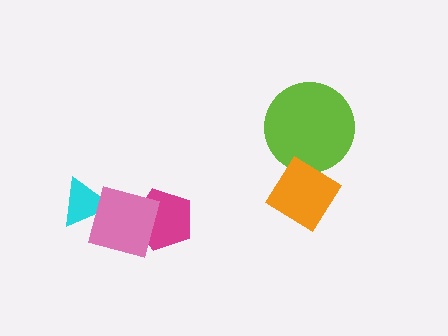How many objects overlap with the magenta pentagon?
1 object overlaps with the magenta pentagon.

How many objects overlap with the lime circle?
1 object overlaps with the lime circle.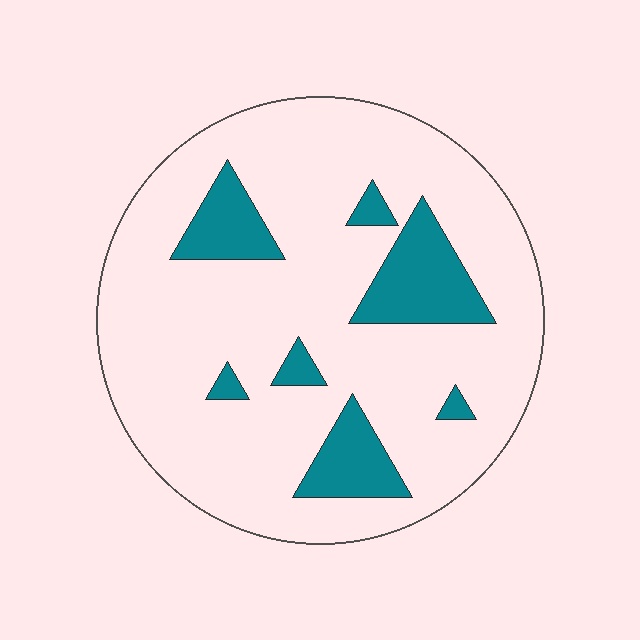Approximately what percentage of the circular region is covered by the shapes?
Approximately 15%.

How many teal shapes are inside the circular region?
7.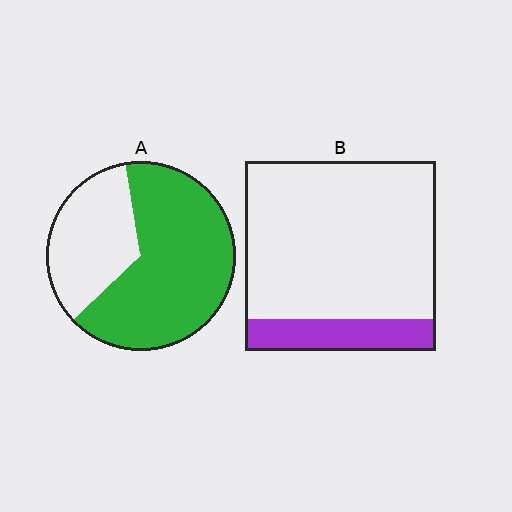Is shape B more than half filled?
No.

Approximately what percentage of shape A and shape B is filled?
A is approximately 65% and B is approximately 15%.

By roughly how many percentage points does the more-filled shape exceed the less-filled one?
By roughly 50 percentage points (A over B).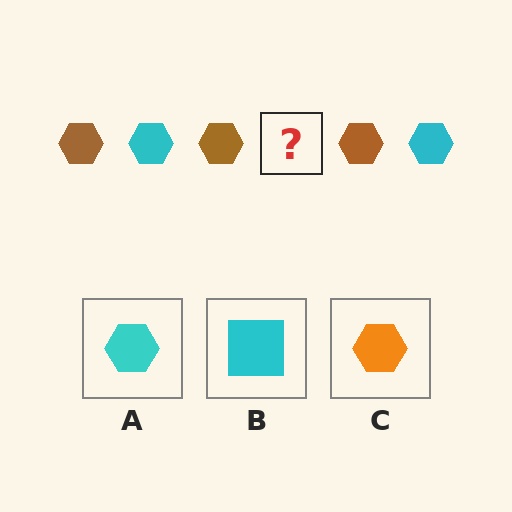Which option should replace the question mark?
Option A.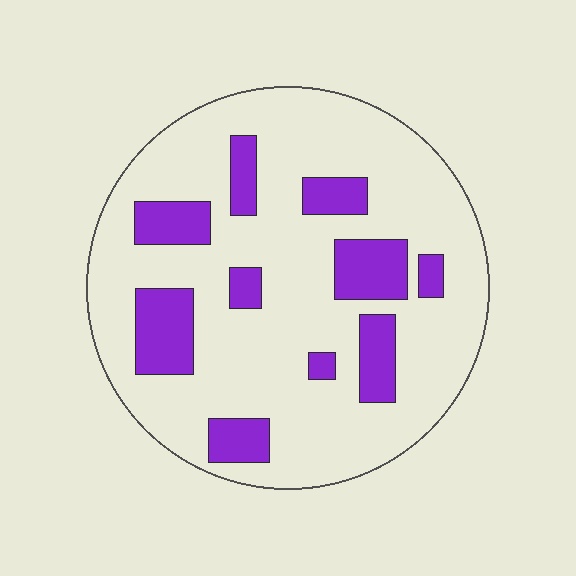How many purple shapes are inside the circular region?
10.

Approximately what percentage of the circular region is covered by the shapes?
Approximately 20%.